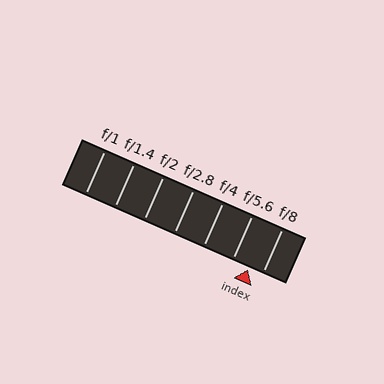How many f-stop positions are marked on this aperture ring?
There are 7 f-stop positions marked.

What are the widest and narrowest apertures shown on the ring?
The widest aperture shown is f/1 and the narrowest is f/8.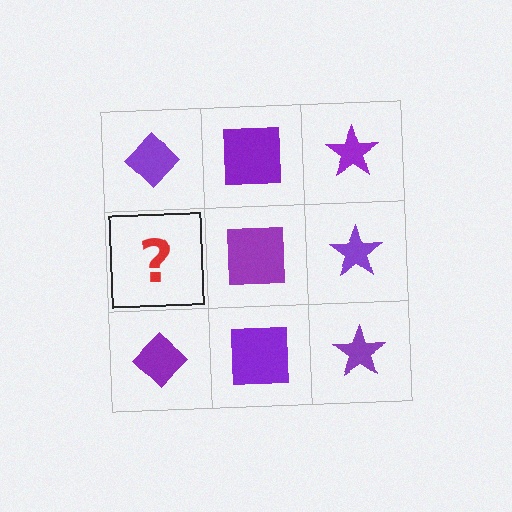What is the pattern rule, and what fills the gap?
The rule is that each column has a consistent shape. The gap should be filled with a purple diamond.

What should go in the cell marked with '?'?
The missing cell should contain a purple diamond.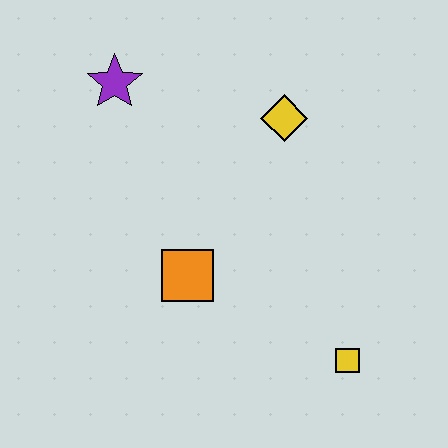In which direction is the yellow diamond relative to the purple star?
The yellow diamond is to the right of the purple star.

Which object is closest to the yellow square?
The orange square is closest to the yellow square.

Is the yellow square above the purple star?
No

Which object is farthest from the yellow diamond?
The yellow square is farthest from the yellow diamond.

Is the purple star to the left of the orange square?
Yes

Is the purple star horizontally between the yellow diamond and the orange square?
No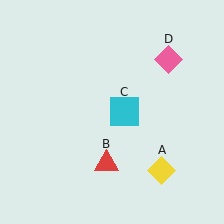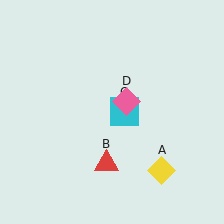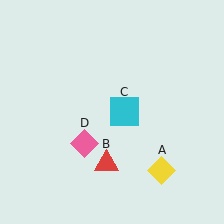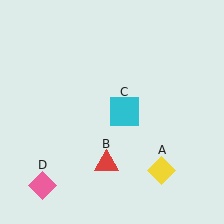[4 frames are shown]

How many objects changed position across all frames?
1 object changed position: pink diamond (object D).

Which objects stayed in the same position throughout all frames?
Yellow diamond (object A) and red triangle (object B) and cyan square (object C) remained stationary.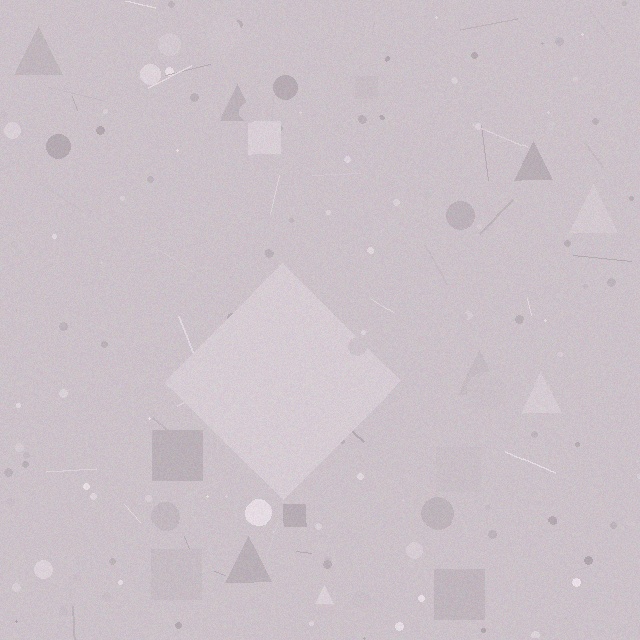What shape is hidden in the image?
A diamond is hidden in the image.